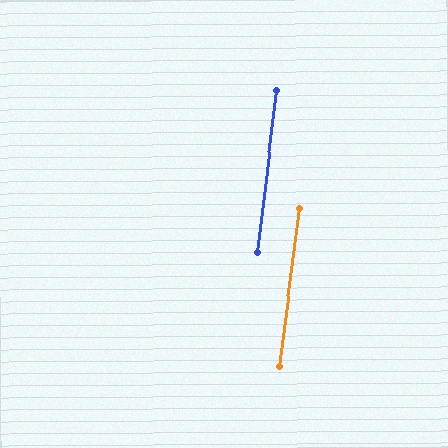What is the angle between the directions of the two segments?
Approximately 1 degree.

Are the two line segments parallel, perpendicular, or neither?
Parallel — their directions differ by only 1.0°.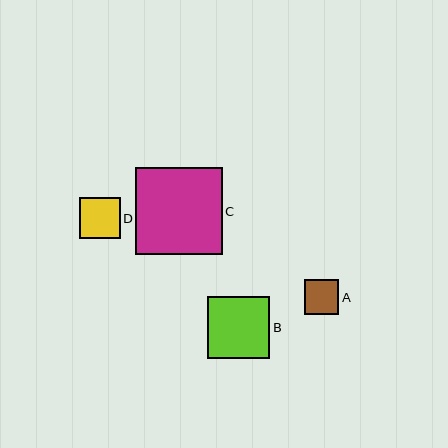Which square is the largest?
Square C is the largest with a size of approximately 87 pixels.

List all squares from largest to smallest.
From largest to smallest: C, B, D, A.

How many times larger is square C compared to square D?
Square C is approximately 2.1 times the size of square D.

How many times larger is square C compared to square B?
Square C is approximately 1.4 times the size of square B.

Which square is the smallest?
Square A is the smallest with a size of approximately 34 pixels.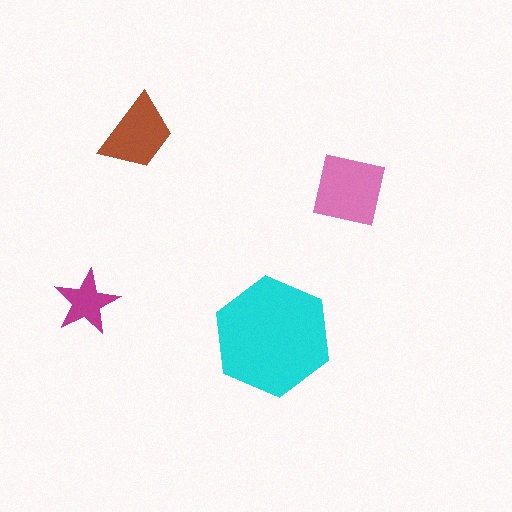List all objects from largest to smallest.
The cyan hexagon, the pink square, the brown trapezoid, the magenta star.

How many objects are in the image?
There are 4 objects in the image.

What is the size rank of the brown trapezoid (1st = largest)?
3rd.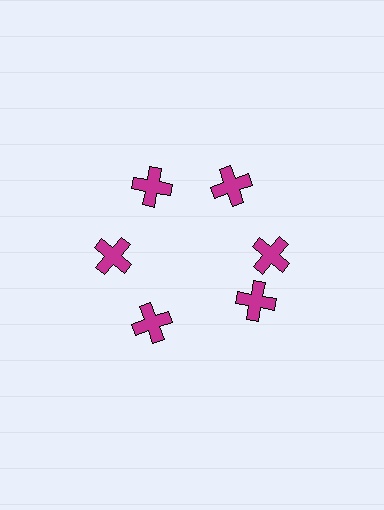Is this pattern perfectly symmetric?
No. The 6 magenta crosses are arranged in a ring, but one element near the 5 o'clock position is rotated out of alignment along the ring, breaking the 6-fold rotational symmetry.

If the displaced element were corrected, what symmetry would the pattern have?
It would have 6-fold rotational symmetry — the pattern would map onto itself every 60 degrees.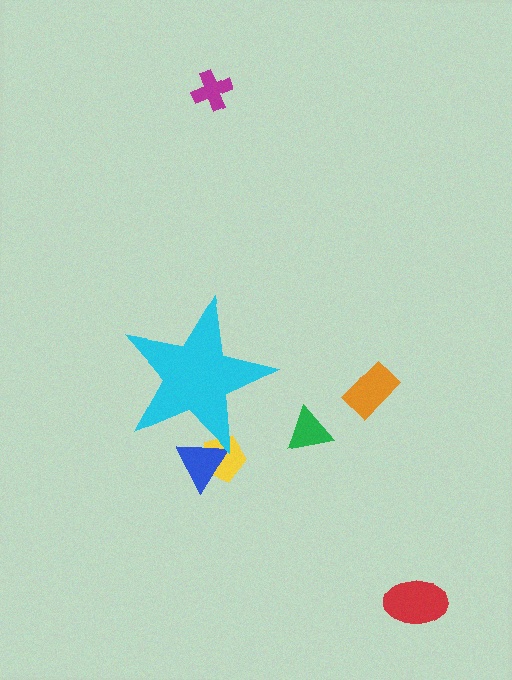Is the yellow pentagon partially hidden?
Yes, the yellow pentagon is partially hidden behind the cyan star.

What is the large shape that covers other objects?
A cyan star.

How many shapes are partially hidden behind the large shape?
2 shapes are partially hidden.